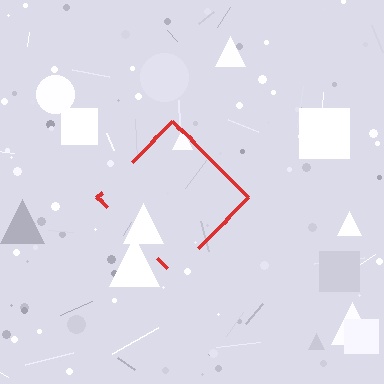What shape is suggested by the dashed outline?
The dashed outline suggests a diamond.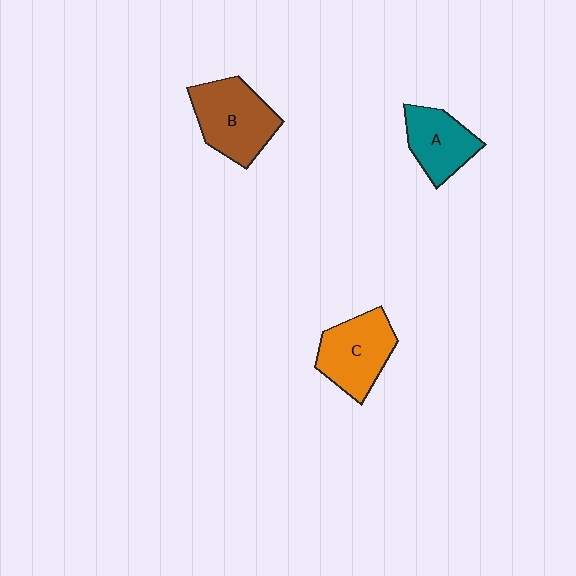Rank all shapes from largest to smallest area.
From largest to smallest: B (brown), C (orange), A (teal).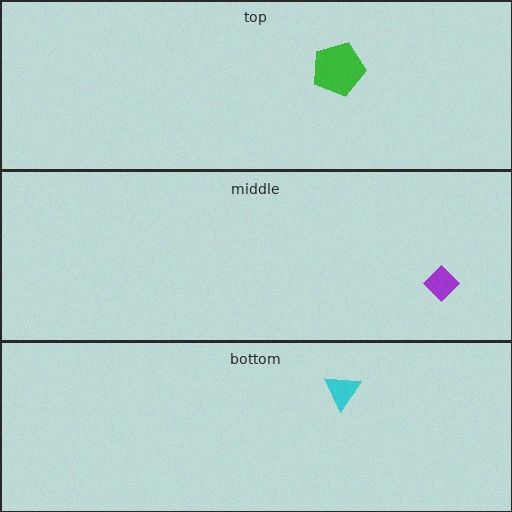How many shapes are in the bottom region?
1.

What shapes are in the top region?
The green pentagon.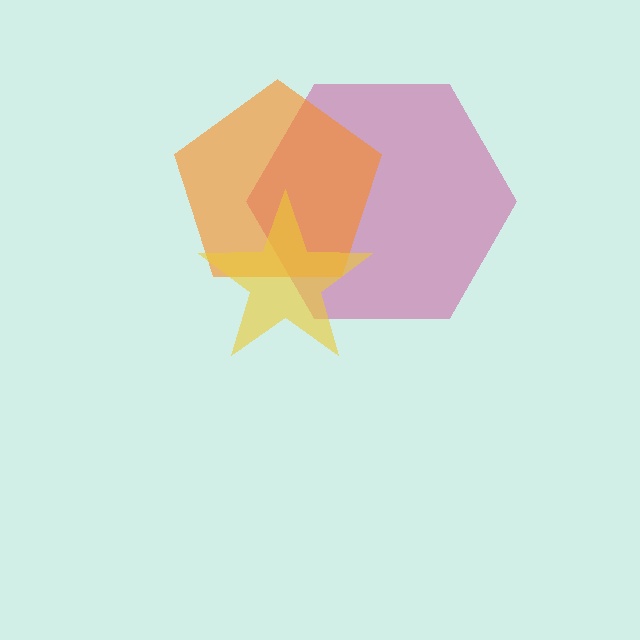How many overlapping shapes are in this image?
There are 3 overlapping shapes in the image.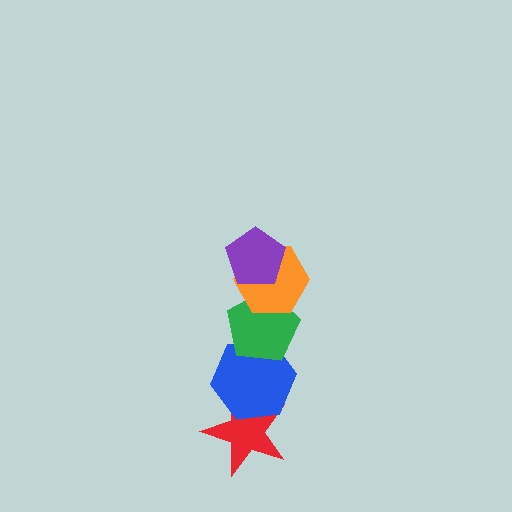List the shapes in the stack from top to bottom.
From top to bottom: the purple pentagon, the orange hexagon, the green pentagon, the blue hexagon, the red star.